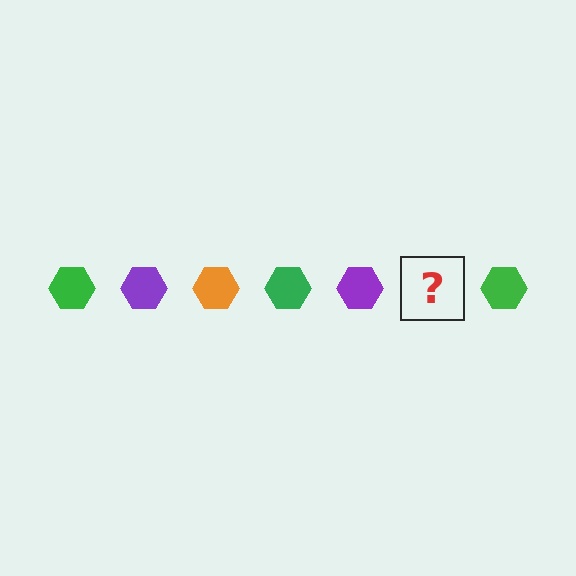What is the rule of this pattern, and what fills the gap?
The rule is that the pattern cycles through green, purple, orange hexagons. The gap should be filled with an orange hexagon.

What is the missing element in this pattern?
The missing element is an orange hexagon.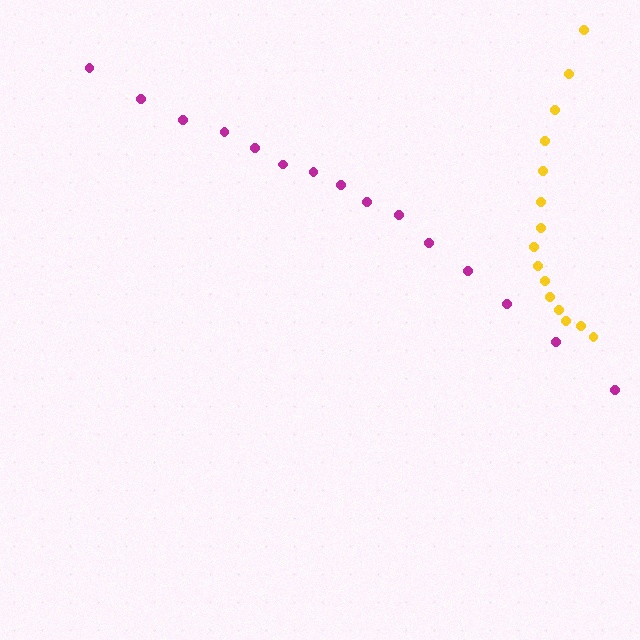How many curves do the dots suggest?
There are 2 distinct paths.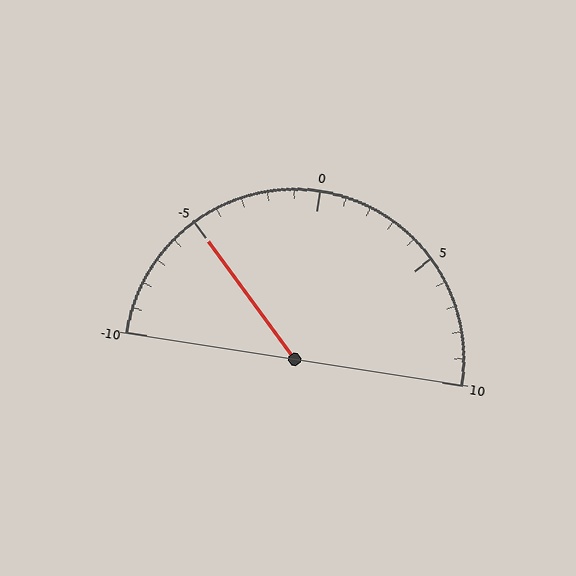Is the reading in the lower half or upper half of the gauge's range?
The reading is in the lower half of the range (-10 to 10).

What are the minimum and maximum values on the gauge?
The gauge ranges from -10 to 10.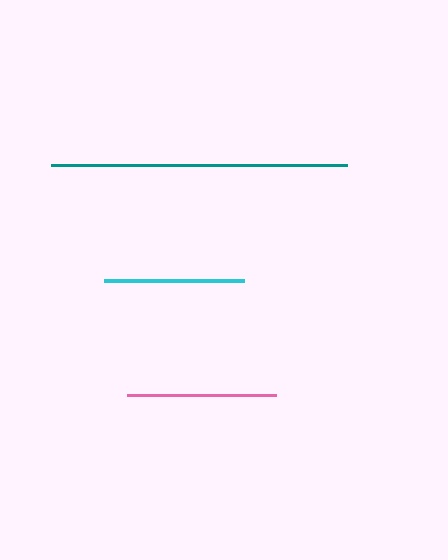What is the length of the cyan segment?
The cyan segment is approximately 140 pixels long.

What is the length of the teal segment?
The teal segment is approximately 296 pixels long.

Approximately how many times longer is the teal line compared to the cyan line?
The teal line is approximately 2.1 times the length of the cyan line.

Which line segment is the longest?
The teal line is the longest at approximately 296 pixels.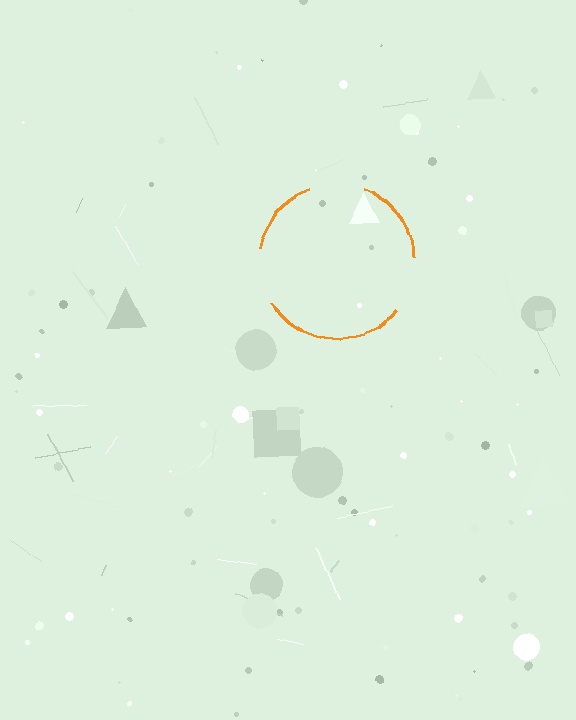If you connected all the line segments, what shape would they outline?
They would outline a circle.